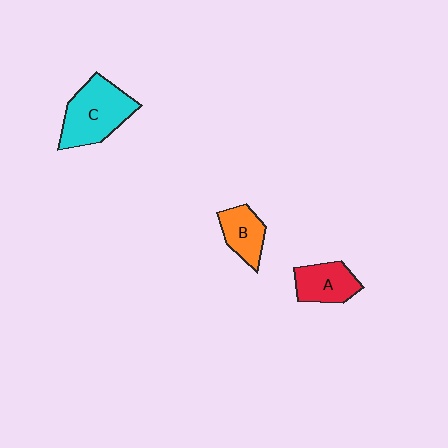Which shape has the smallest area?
Shape B (orange).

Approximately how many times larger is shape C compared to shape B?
Approximately 1.8 times.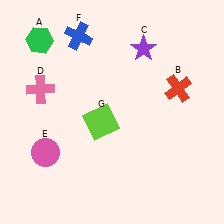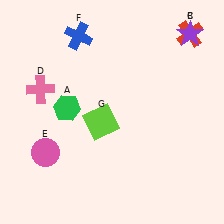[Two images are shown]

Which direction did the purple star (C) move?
The purple star (C) moved right.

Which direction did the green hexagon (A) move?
The green hexagon (A) moved down.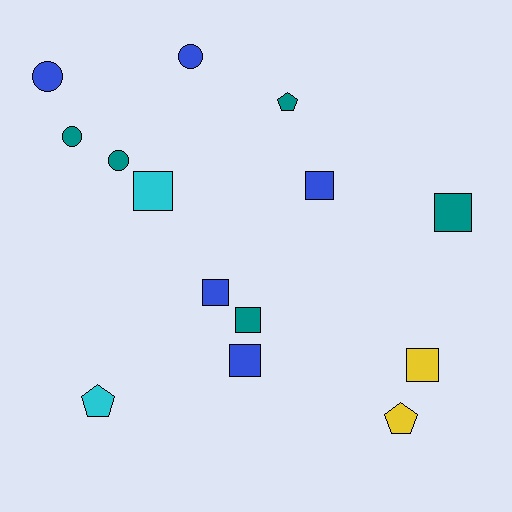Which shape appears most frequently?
Square, with 7 objects.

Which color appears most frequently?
Blue, with 5 objects.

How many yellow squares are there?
There is 1 yellow square.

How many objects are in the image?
There are 14 objects.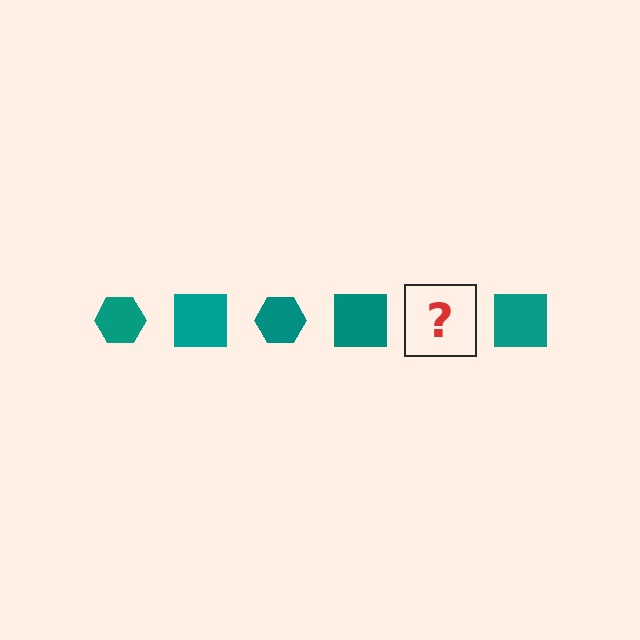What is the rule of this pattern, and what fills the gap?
The rule is that the pattern cycles through hexagon, square shapes in teal. The gap should be filled with a teal hexagon.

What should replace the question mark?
The question mark should be replaced with a teal hexagon.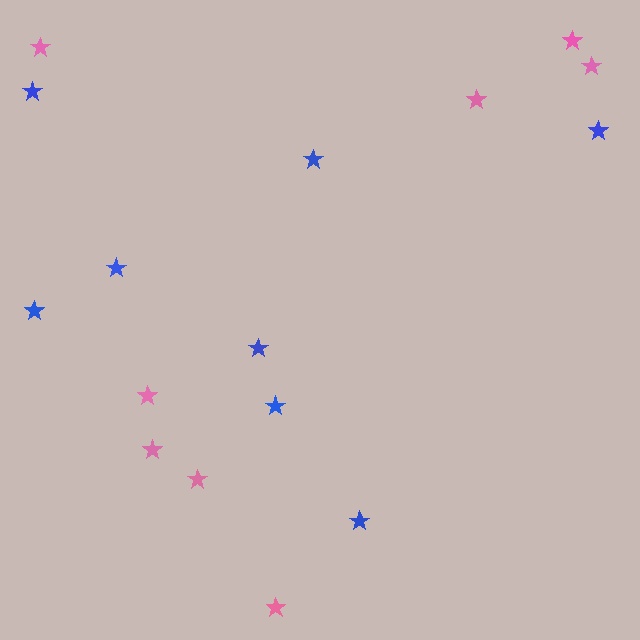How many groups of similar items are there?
There are 2 groups: one group of pink stars (8) and one group of blue stars (8).